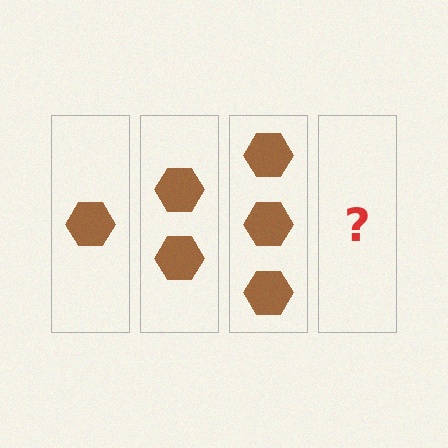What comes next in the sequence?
The next element should be 4 hexagons.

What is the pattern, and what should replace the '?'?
The pattern is that each step adds one more hexagon. The '?' should be 4 hexagons.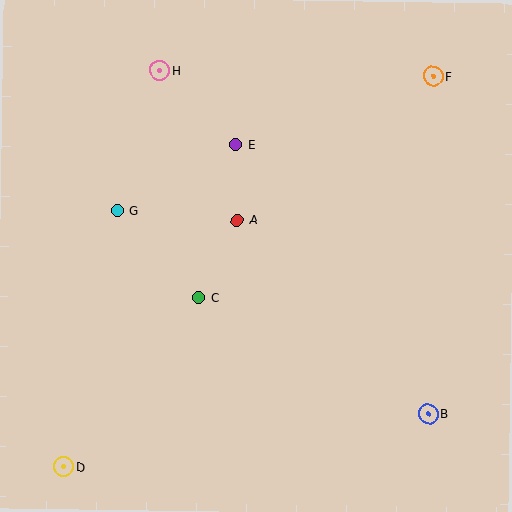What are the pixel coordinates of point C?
Point C is at (199, 298).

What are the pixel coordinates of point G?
Point G is at (117, 211).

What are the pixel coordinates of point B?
Point B is at (428, 414).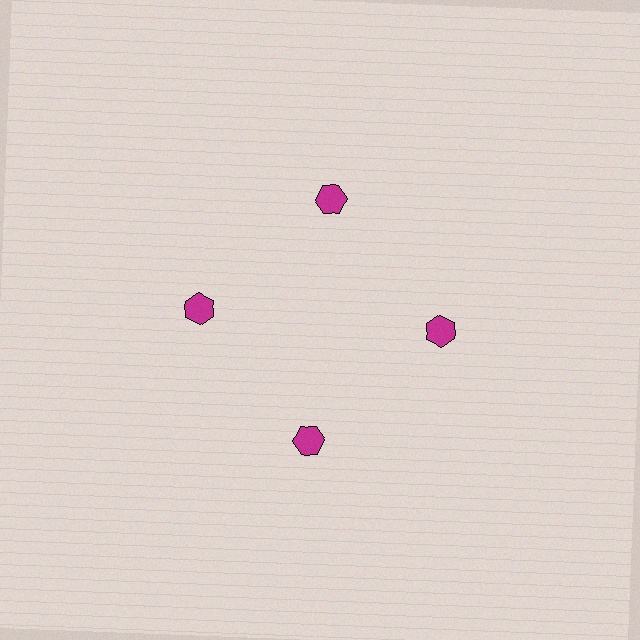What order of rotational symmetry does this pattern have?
This pattern has 4-fold rotational symmetry.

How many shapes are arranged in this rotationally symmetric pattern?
There are 4 shapes, arranged in 4 groups of 1.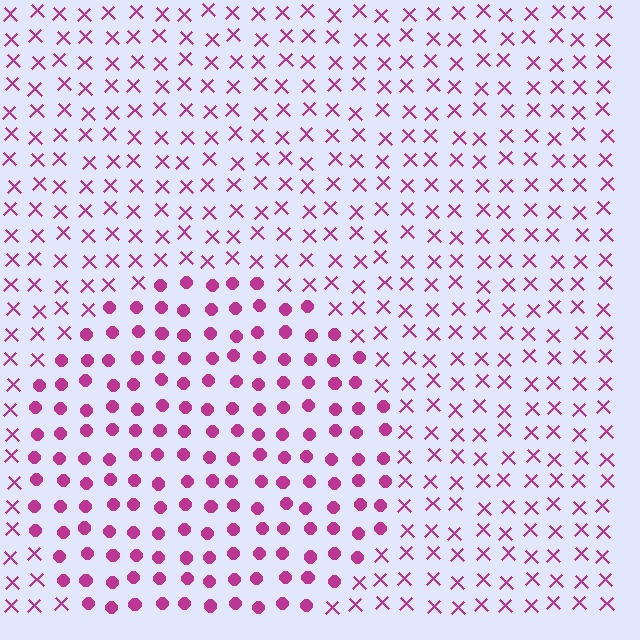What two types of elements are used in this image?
The image uses circles inside the circle region and X marks outside it.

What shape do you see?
I see a circle.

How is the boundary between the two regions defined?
The boundary is defined by a change in element shape: circles inside vs. X marks outside. All elements share the same color and spacing.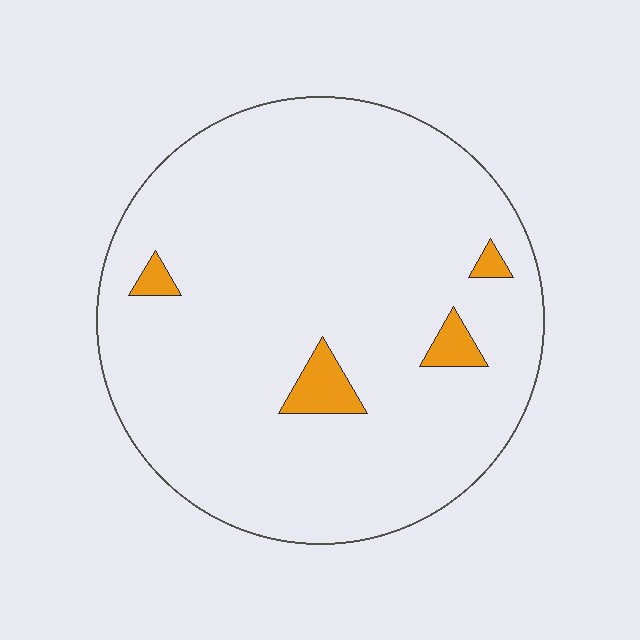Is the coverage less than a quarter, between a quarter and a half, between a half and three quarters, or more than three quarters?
Less than a quarter.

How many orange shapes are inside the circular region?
4.